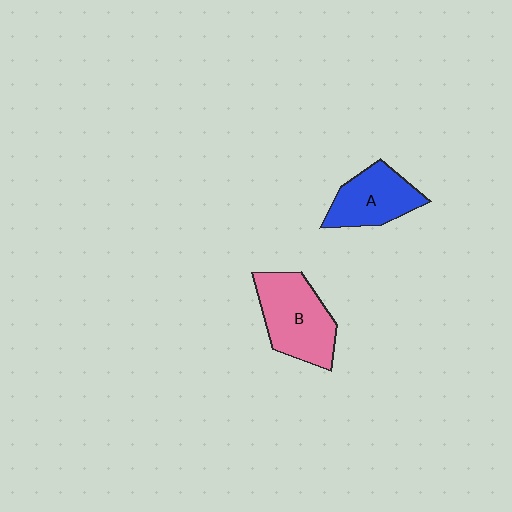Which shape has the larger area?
Shape B (pink).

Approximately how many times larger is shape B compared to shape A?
Approximately 1.3 times.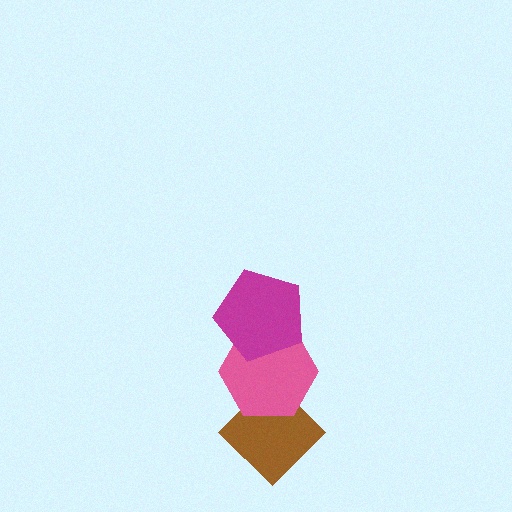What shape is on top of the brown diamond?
The pink hexagon is on top of the brown diamond.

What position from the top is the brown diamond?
The brown diamond is 3rd from the top.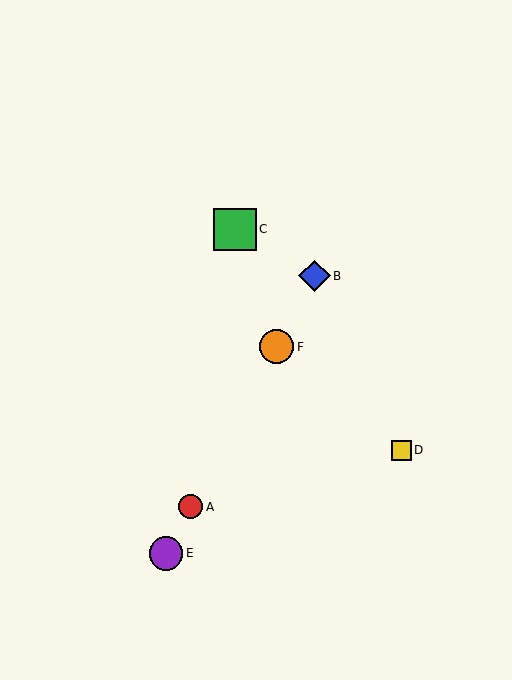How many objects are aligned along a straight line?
4 objects (A, B, E, F) are aligned along a straight line.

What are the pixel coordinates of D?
Object D is at (401, 450).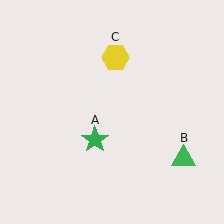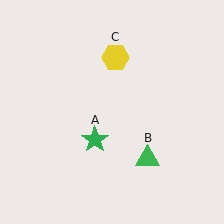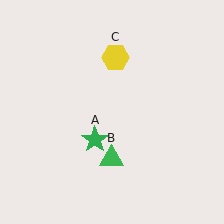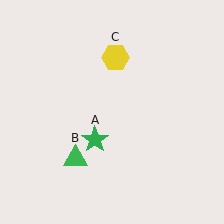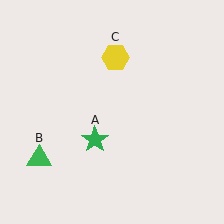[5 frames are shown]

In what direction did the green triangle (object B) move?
The green triangle (object B) moved left.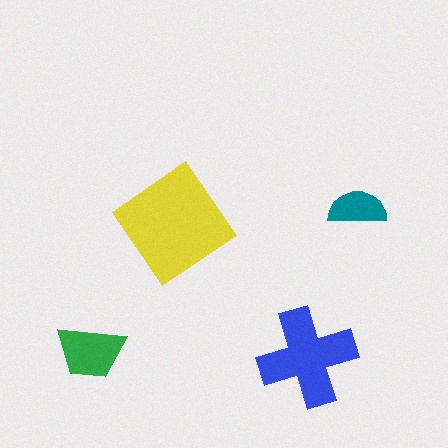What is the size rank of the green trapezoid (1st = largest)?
3rd.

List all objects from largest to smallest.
The yellow diamond, the blue cross, the green trapezoid, the teal semicircle.